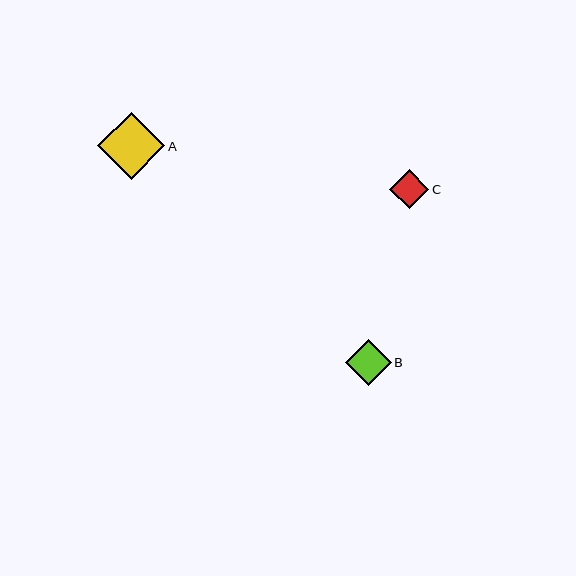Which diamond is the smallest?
Diamond C is the smallest with a size of approximately 39 pixels.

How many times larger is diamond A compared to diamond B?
Diamond A is approximately 1.5 times the size of diamond B.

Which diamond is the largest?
Diamond A is the largest with a size of approximately 67 pixels.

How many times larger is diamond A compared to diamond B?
Diamond A is approximately 1.5 times the size of diamond B.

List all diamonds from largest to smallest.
From largest to smallest: A, B, C.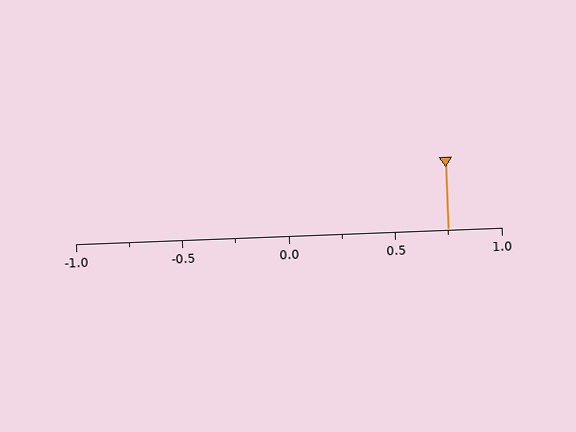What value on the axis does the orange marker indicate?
The marker indicates approximately 0.75.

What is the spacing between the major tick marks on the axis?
The major ticks are spaced 0.5 apart.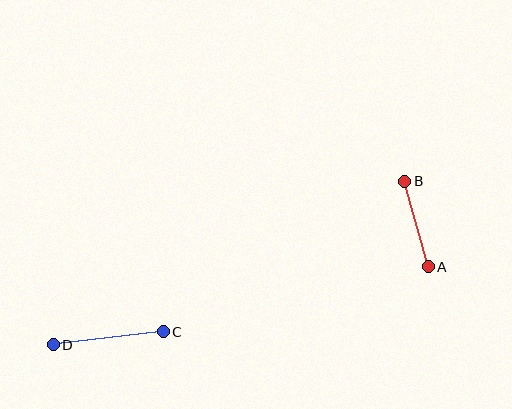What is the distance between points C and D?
The distance is approximately 111 pixels.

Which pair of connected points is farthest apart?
Points C and D are farthest apart.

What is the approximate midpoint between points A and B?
The midpoint is at approximately (416, 224) pixels.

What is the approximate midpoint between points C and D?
The midpoint is at approximately (108, 338) pixels.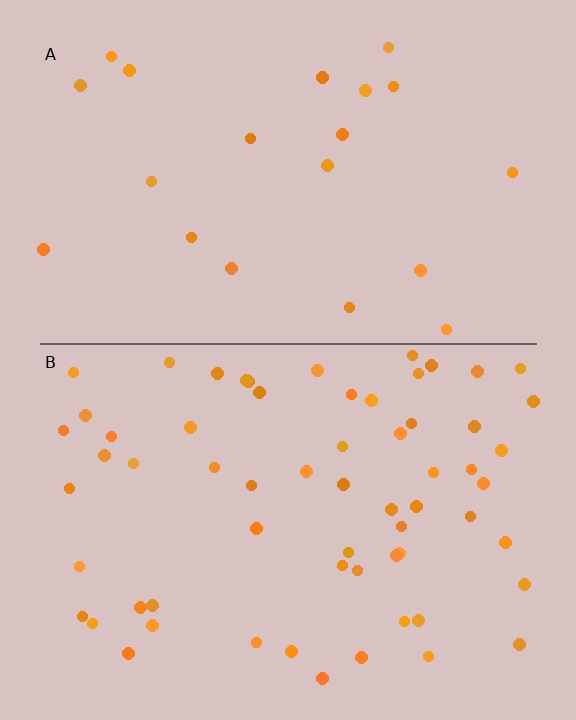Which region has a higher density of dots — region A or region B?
B (the bottom).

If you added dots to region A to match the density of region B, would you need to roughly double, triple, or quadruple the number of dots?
Approximately triple.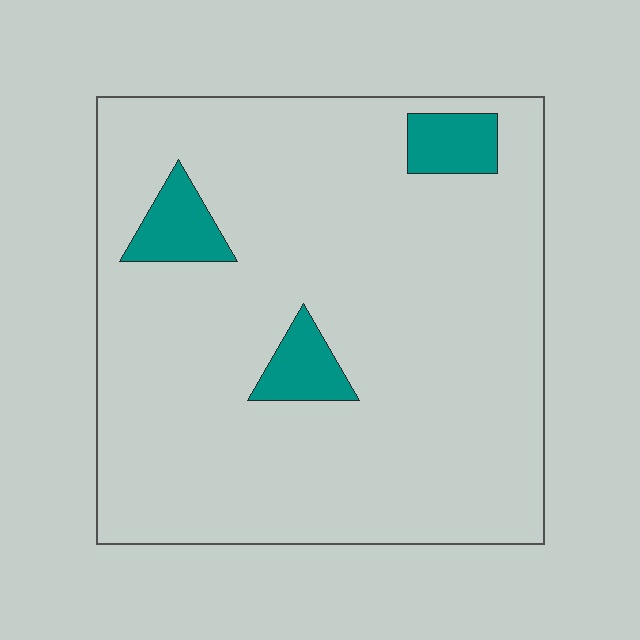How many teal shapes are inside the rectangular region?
3.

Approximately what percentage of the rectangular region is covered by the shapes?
Approximately 10%.